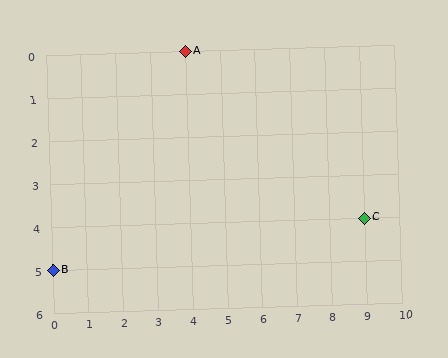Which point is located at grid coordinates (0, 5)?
Point B is at (0, 5).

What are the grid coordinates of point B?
Point B is at grid coordinates (0, 5).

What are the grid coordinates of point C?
Point C is at grid coordinates (9, 4).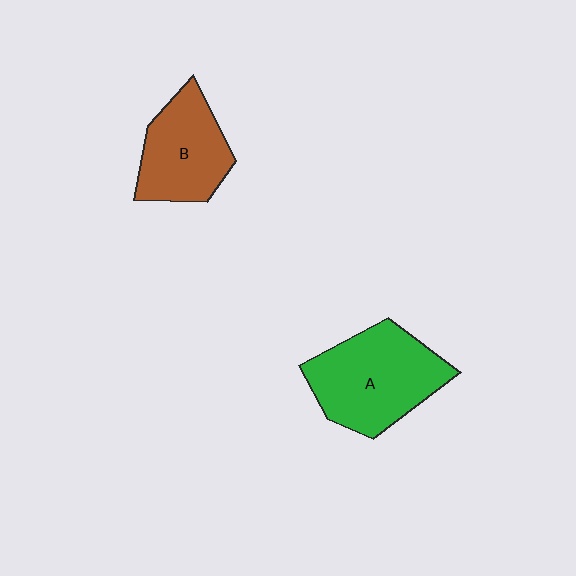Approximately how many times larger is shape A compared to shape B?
Approximately 1.3 times.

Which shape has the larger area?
Shape A (green).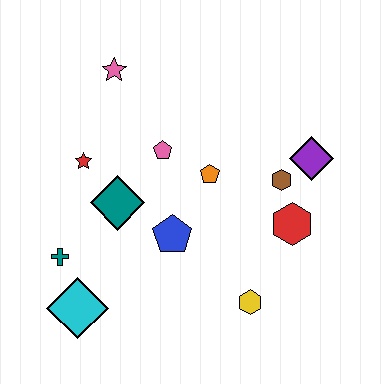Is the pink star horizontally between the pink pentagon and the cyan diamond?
Yes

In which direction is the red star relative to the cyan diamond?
The red star is above the cyan diamond.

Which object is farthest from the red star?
The purple diamond is farthest from the red star.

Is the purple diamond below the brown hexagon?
No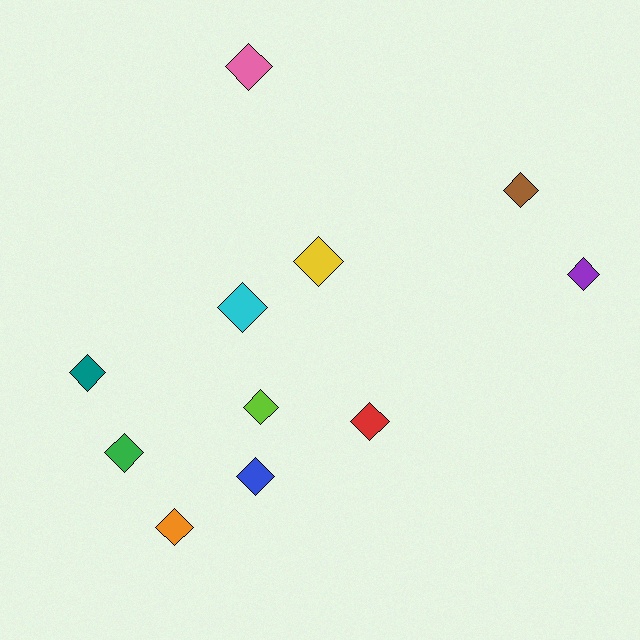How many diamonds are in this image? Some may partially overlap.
There are 11 diamonds.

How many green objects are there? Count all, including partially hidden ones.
There is 1 green object.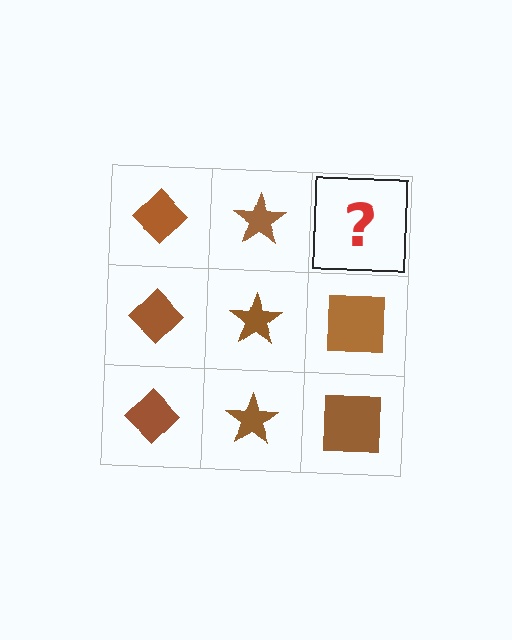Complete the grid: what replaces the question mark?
The question mark should be replaced with a brown square.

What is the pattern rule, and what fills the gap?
The rule is that each column has a consistent shape. The gap should be filled with a brown square.